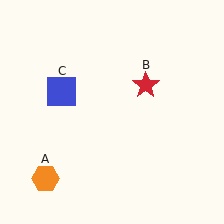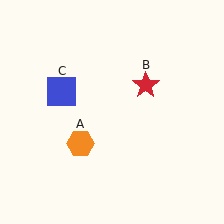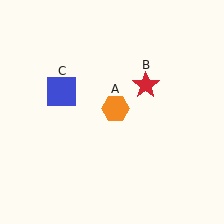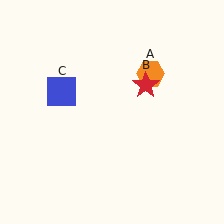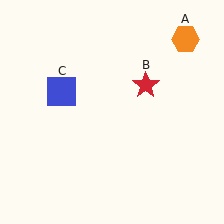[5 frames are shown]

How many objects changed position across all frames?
1 object changed position: orange hexagon (object A).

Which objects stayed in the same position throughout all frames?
Red star (object B) and blue square (object C) remained stationary.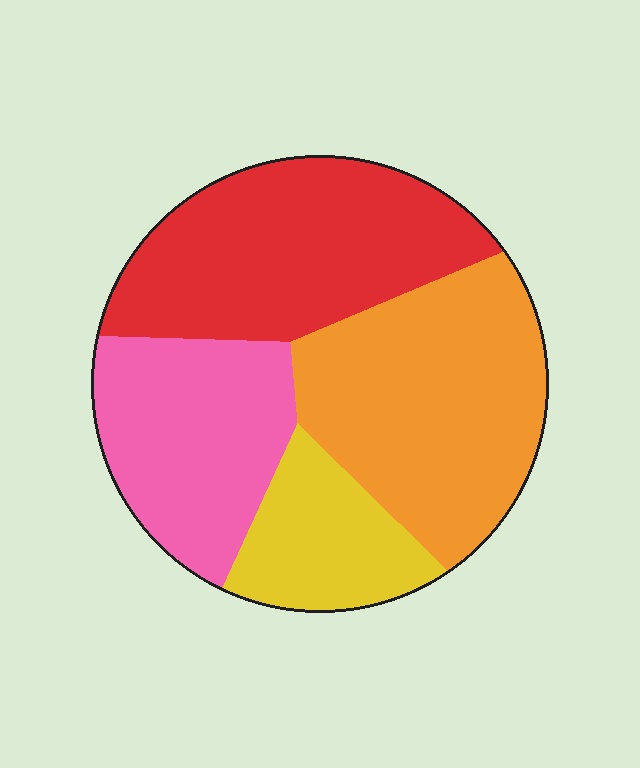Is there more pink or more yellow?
Pink.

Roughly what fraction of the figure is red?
Red covers 31% of the figure.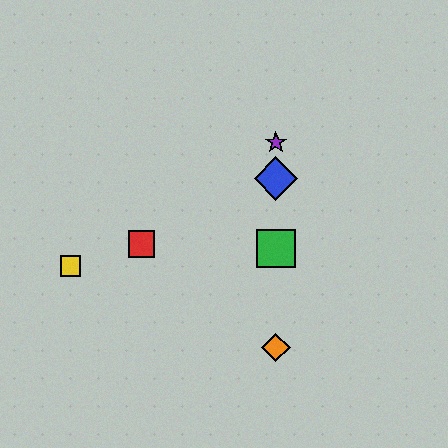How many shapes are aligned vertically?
4 shapes (the blue diamond, the green square, the purple star, the orange diamond) are aligned vertically.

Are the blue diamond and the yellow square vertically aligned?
No, the blue diamond is at x≈276 and the yellow square is at x≈70.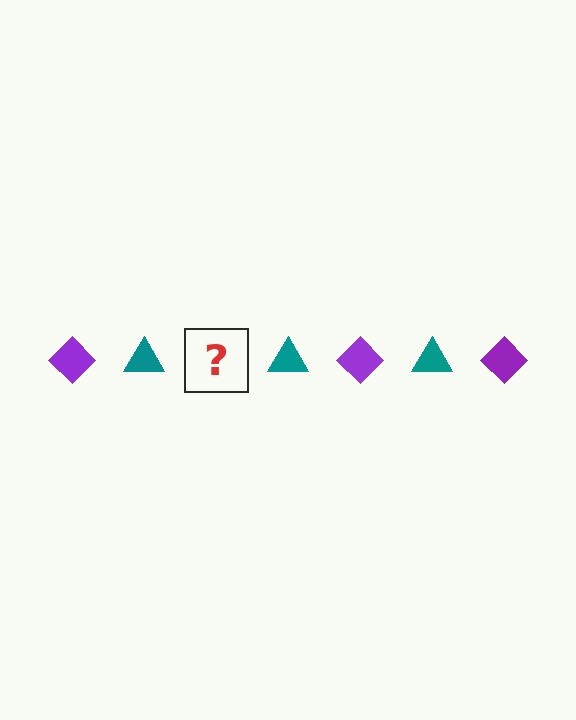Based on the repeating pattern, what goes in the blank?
The blank should be a purple diamond.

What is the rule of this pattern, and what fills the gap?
The rule is that the pattern alternates between purple diamond and teal triangle. The gap should be filled with a purple diamond.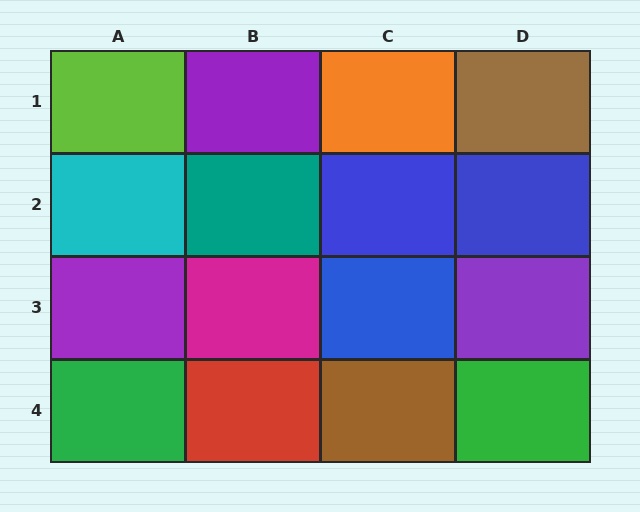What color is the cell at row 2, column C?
Blue.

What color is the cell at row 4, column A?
Green.